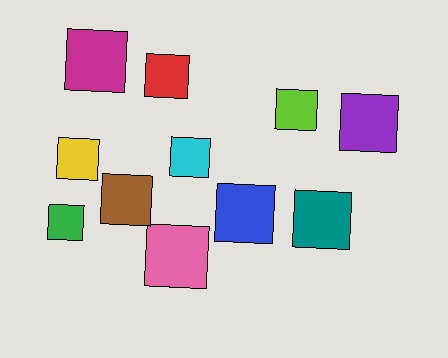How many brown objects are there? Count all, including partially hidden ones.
There is 1 brown object.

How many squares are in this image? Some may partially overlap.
There are 11 squares.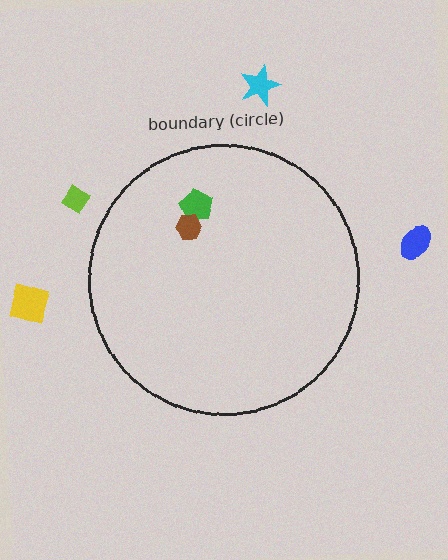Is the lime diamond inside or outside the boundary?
Outside.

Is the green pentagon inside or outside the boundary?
Inside.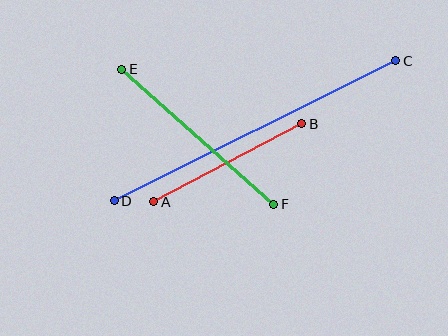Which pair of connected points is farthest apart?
Points C and D are farthest apart.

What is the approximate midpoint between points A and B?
The midpoint is at approximately (228, 163) pixels.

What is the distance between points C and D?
The distance is approximately 315 pixels.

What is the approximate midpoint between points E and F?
The midpoint is at approximately (198, 137) pixels.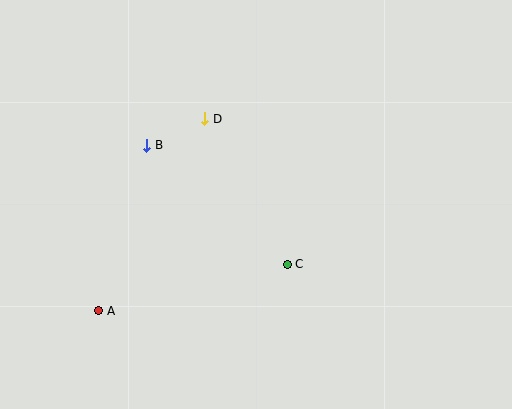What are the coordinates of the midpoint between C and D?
The midpoint between C and D is at (246, 191).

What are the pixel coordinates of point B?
Point B is at (147, 145).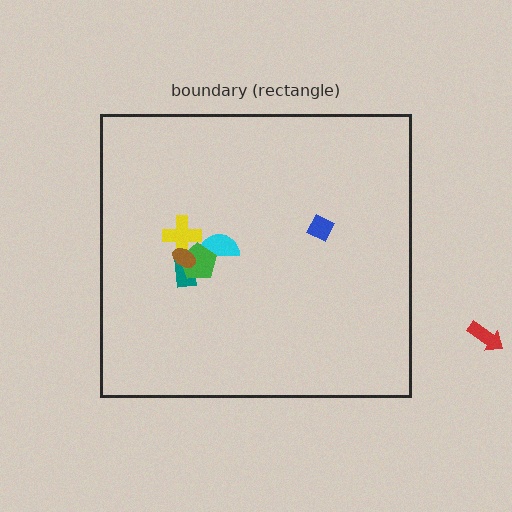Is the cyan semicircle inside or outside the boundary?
Inside.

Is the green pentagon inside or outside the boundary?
Inside.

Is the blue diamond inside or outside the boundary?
Inside.